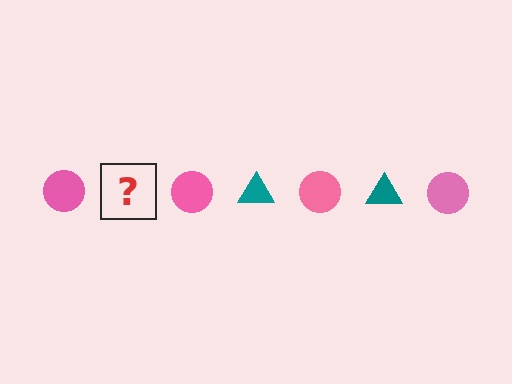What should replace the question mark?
The question mark should be replaced with a teal triangle.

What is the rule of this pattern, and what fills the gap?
The rule is that the pattern alternates between pink circle and teal triangle. The gap should be filled with a teal triangle.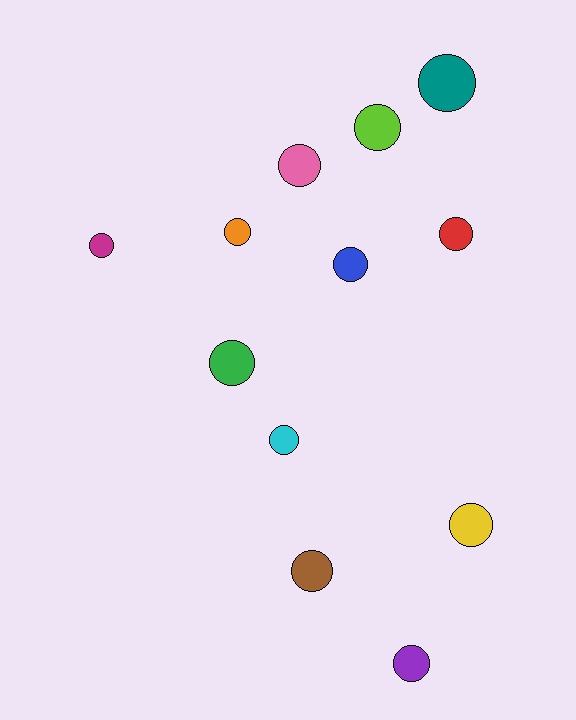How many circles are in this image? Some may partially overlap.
There are 12 circles.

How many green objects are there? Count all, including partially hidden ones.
There is 1 green object.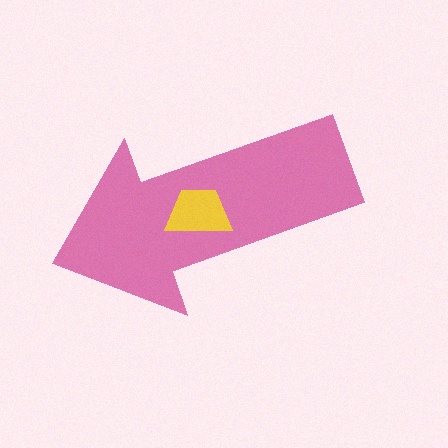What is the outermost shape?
The pink arrow.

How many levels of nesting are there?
2.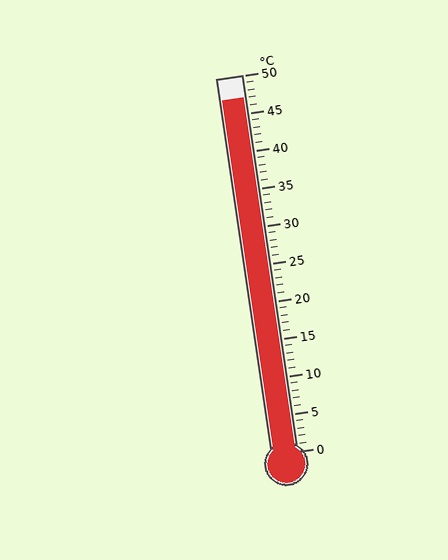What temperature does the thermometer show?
The thermometer shows approximately 47°C.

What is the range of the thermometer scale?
The thermometer scale ranges from 0°C to 50°C.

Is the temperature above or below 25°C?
The temperature is above 25°C.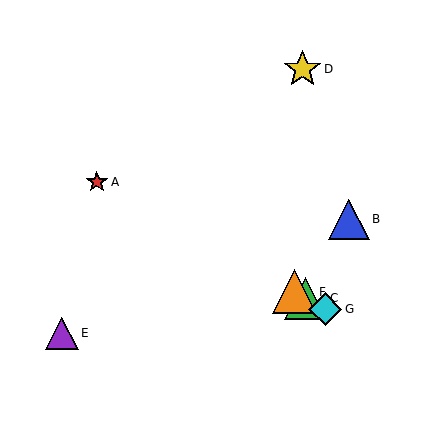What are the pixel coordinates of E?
Object E is at (62, 333).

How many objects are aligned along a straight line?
4 objects (A, C, F, G) are aligned along a straight line.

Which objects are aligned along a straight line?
Objects A, C, F, G are aligned along a straight line.